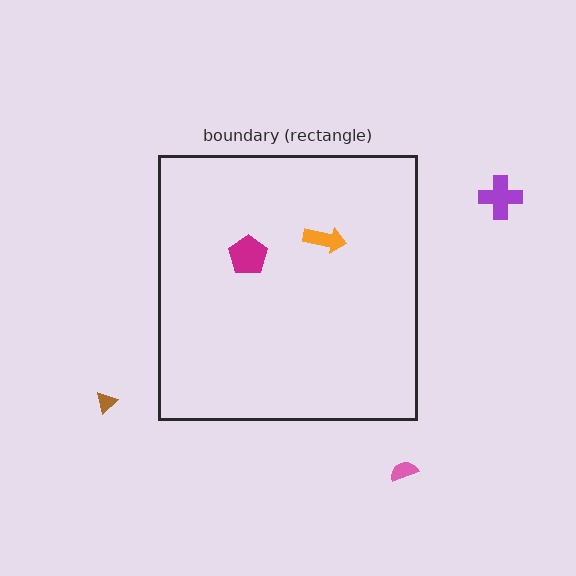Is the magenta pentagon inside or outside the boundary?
Inside.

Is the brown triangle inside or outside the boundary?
Outside.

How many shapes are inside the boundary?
2 inside, 3 outside.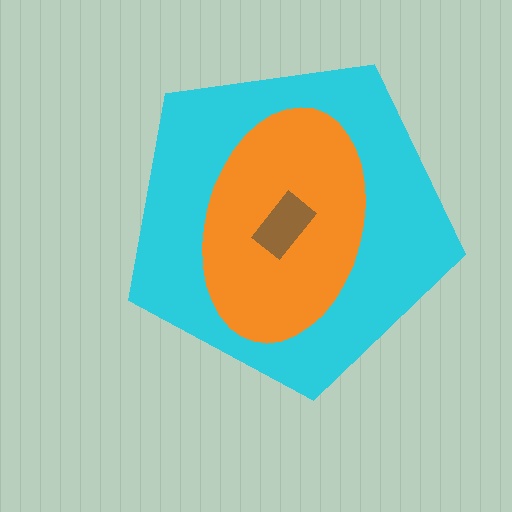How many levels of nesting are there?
3.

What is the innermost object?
The brown rectangle.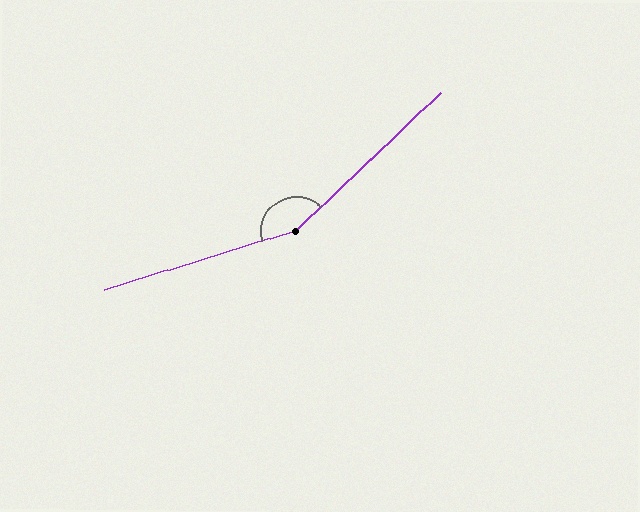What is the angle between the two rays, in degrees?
Approximately 153 degrees.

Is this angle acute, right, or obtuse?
It is obtuse.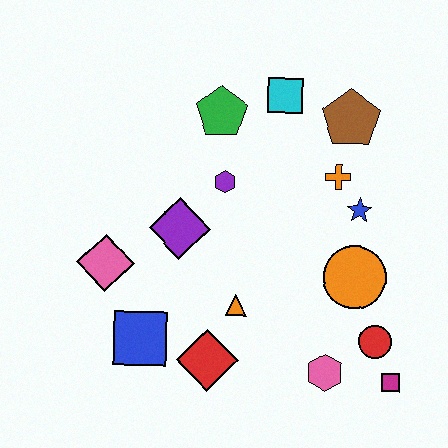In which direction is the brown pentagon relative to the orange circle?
The brown pentagon is above the orange circle.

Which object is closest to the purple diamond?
The purple hexagon is closest to the purple diamond.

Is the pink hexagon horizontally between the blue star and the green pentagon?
Yes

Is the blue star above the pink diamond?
Yes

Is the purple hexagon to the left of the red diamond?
No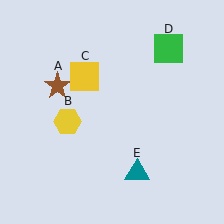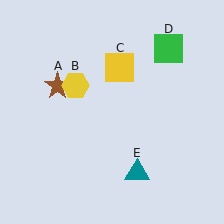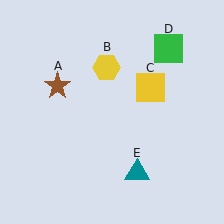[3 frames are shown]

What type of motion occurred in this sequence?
The yellow hexagon (object B), yellow square (object C) rotated clockwise around the center of the scene.